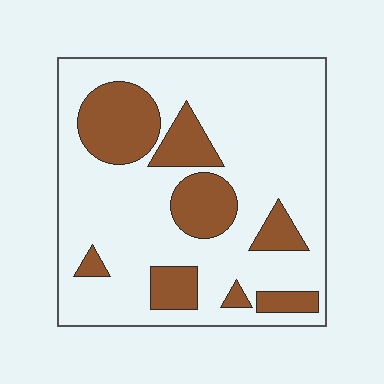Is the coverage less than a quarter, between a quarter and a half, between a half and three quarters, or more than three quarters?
Less than a quarter.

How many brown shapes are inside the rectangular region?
8.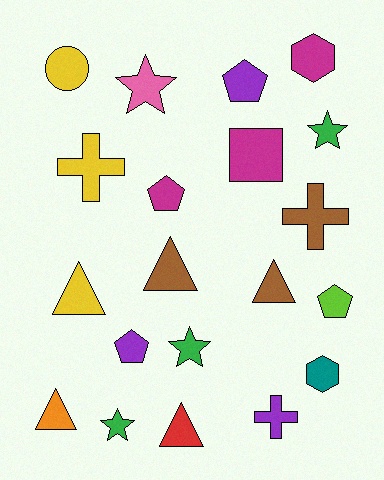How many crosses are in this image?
There are 3 crosses.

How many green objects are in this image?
There are 3 green objects.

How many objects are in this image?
There are 20 objects.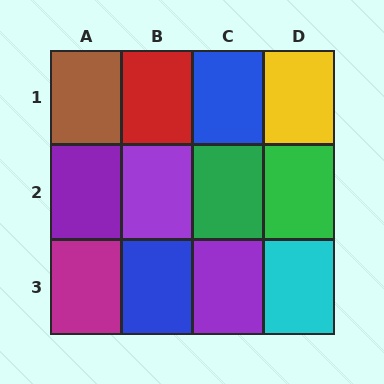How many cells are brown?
1 cell is brown.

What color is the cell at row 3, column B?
Blue.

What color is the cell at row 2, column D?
Green.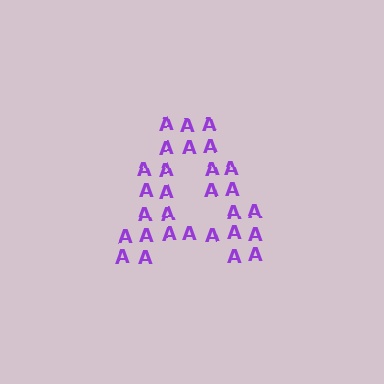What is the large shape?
The large shape is the letter A.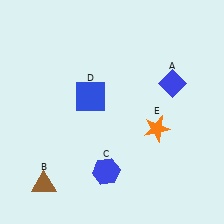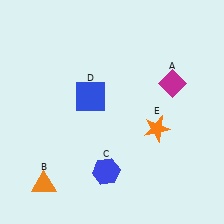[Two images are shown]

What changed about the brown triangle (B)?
In Image 1, B is brown. In Image 2, it changed to orange.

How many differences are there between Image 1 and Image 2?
There are 2 differences between the two images.